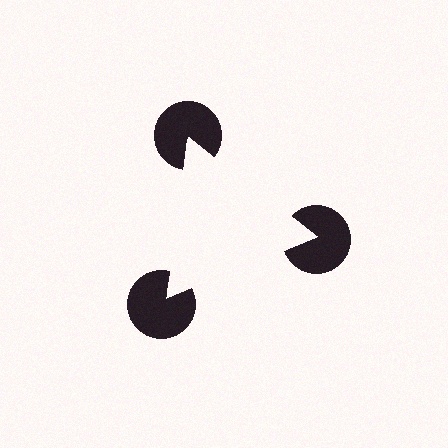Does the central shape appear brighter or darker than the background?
It typically appears slightly brighter than the background, even though no actual brightness change is drawn.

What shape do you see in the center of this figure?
An illusory triangle — its edges are inferred from the aligned wedge cuts in the pac-man discs, not physically drawn.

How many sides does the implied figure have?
3 sides.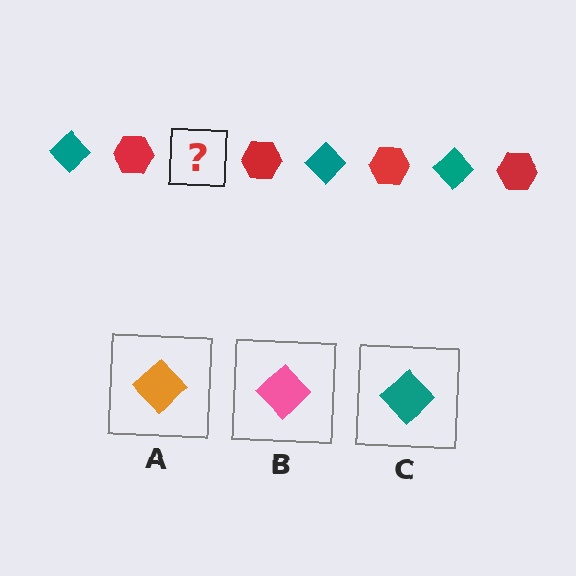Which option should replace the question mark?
Option C.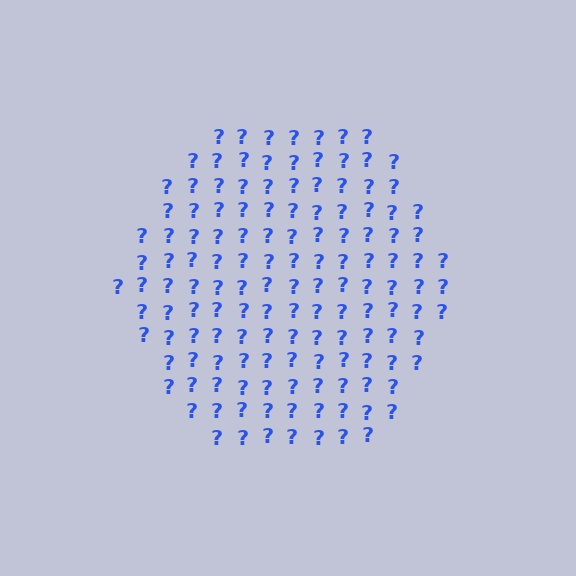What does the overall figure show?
The overall figure shows a hexagon.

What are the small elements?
The small elements are question marks.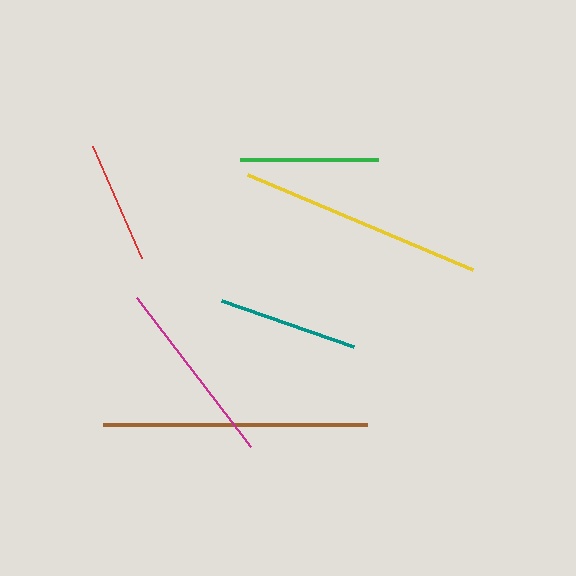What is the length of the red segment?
The red segment is approximately 122 pixels long.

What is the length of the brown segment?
The brown segment is approximately 264 pixels long.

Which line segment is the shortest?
The red line is the shortest at approximately 122 pixels.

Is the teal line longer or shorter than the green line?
The teal line is longer than the green line.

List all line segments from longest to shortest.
From longest to shortest: brown, yellow, magenta, teal, green, red.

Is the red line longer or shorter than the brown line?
The brown line is longer than the red line.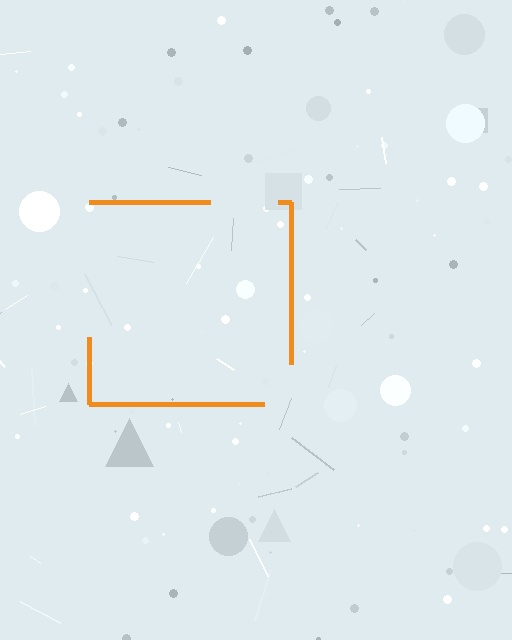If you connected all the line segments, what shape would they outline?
They would outline a square.